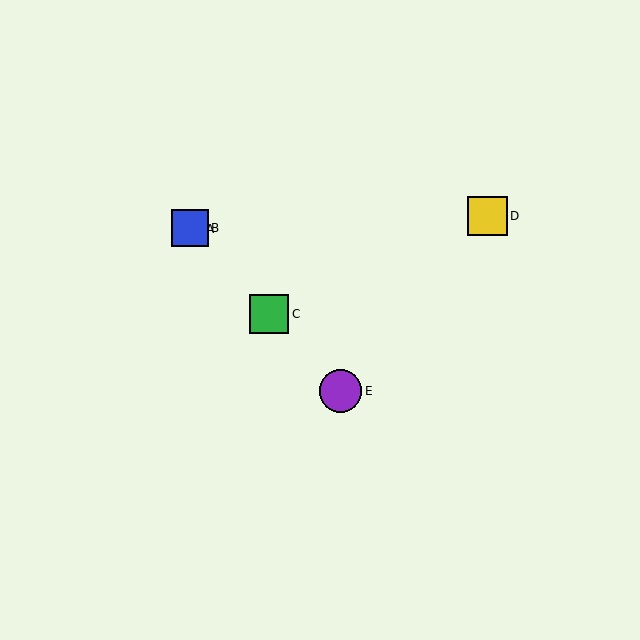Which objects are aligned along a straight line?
Objects A, B, C, E are aligned along a straight line.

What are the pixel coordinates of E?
Object E is at (340, 391).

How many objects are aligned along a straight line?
4 objects (A, B, C, E) are aligned along a straight line.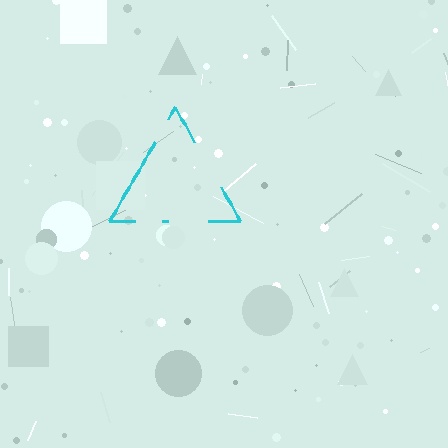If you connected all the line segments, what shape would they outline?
They would outline a triangle.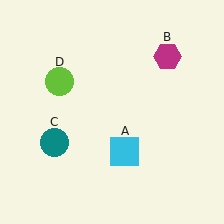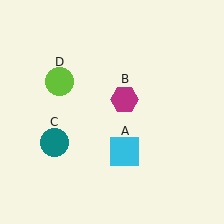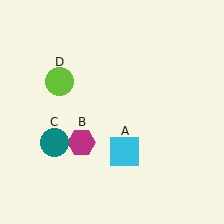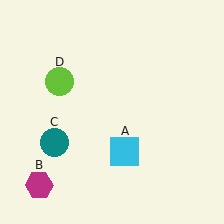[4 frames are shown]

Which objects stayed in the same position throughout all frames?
Cyan square (object A) and teal circle (object C) and lime circle (object D) remained stationary.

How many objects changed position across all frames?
1 object changed position: magenta hexagon (object B).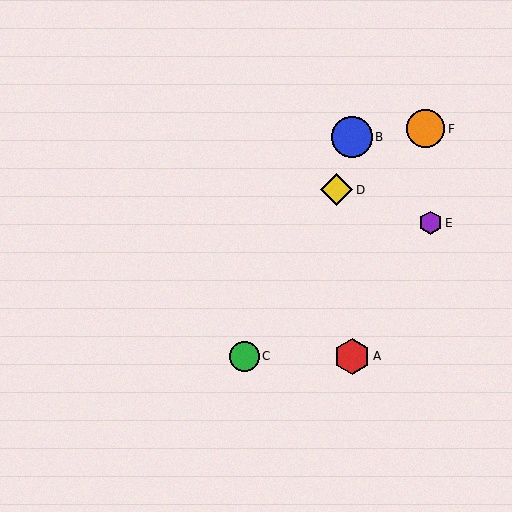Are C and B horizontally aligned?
No, C is at y≈356 and B is at y≈137.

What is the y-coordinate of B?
Object B is at y≈137.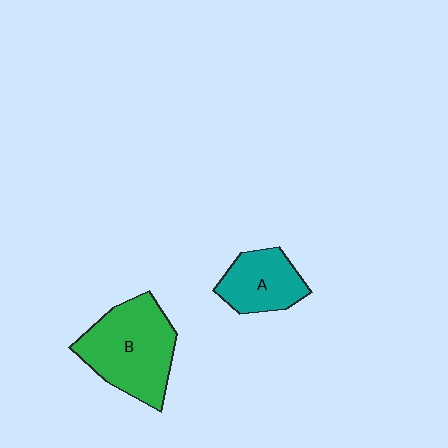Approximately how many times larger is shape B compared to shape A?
Approximately 1.7 times.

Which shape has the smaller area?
Shape A (teal).